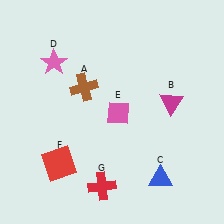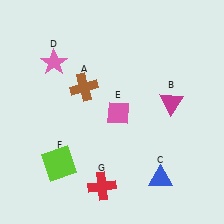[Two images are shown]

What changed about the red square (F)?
In Image 1, F is red. In Image 2, it changed to lime.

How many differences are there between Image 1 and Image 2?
There is 1 difference between the two images.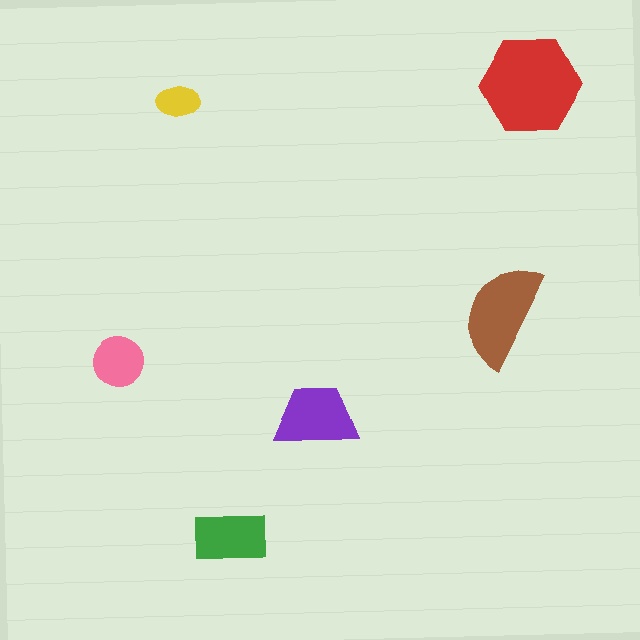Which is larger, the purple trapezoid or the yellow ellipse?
The purple trapezoid.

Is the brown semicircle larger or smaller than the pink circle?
Larger.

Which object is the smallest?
The yellow ellipse.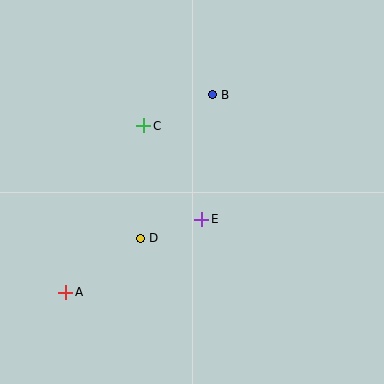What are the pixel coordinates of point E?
Point E is at (202, 219).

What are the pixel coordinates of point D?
Point D is at (140, 238).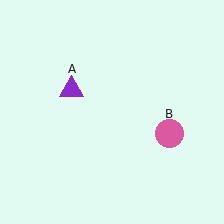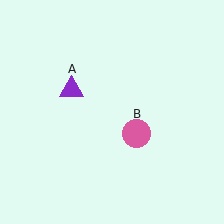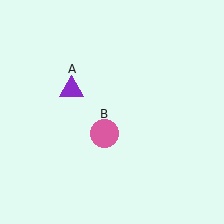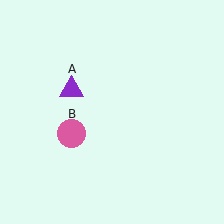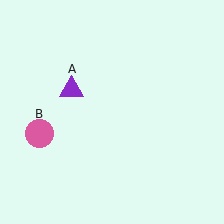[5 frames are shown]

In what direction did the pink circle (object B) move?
The pink circle (object B) moved left.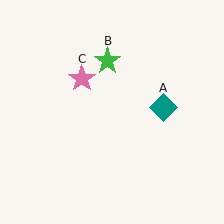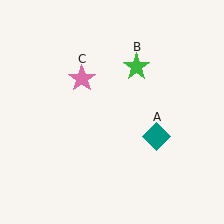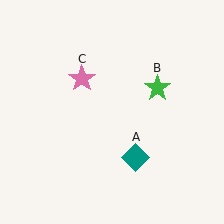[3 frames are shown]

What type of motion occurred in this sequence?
The teal diamond (object A), green star (object B) rotated clockwise around the center of the scene.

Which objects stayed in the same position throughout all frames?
Pink star (object C) remained stationary.